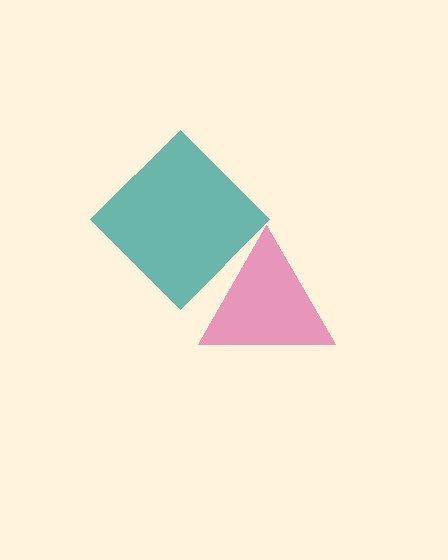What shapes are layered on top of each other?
The layered shapes are: a teal diamond, a magenta triangle.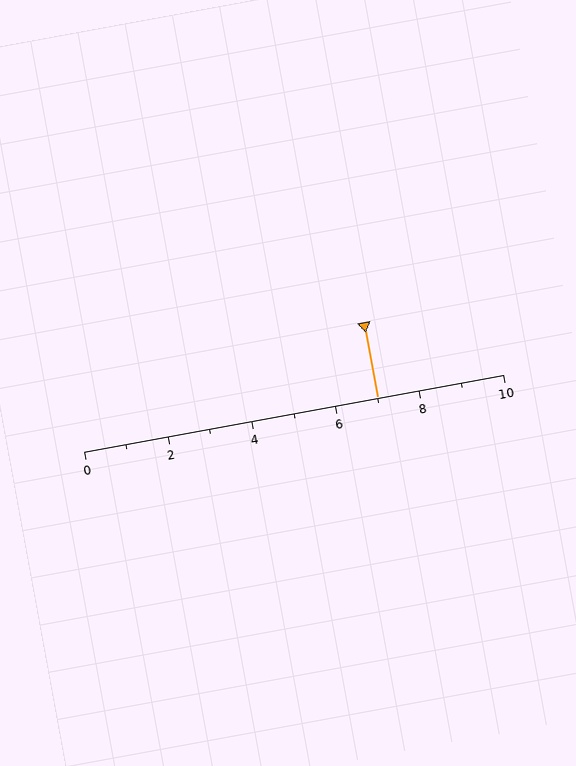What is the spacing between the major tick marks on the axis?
The major ticks are spaced 2 apart.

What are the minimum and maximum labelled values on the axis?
The axis runs from 0 to 10.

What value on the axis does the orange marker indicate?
The marker indicates approximately 7.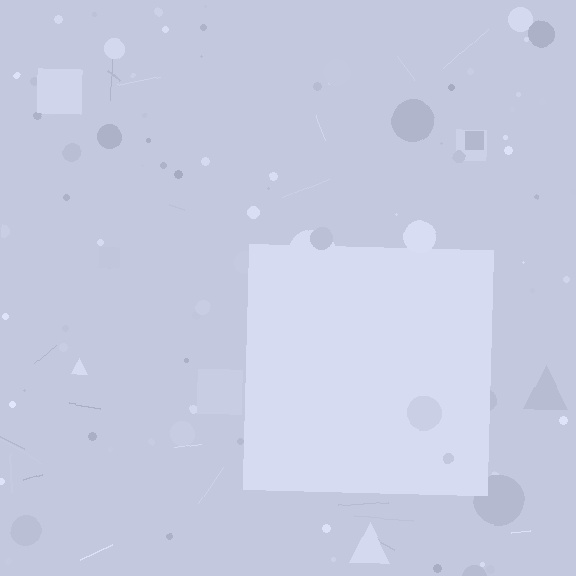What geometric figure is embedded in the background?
A square is embedded in the background.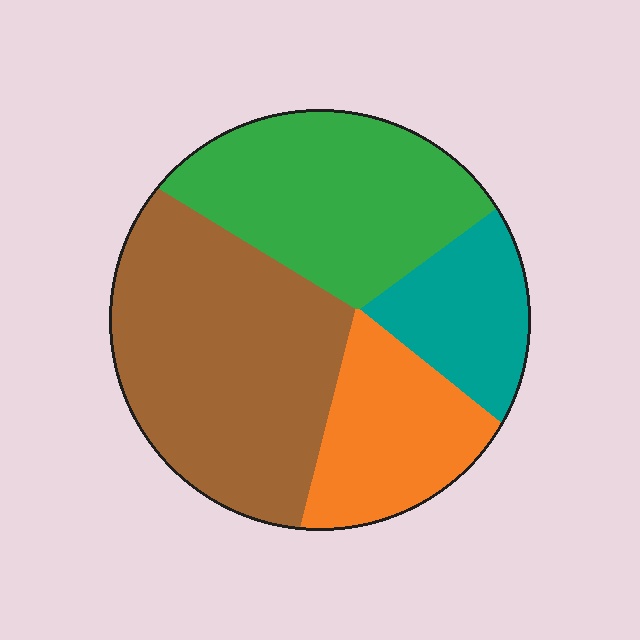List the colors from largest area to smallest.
From largest to smallest: brown, green, orange, teal.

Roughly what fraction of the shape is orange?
Orange covers around 20% of the shape.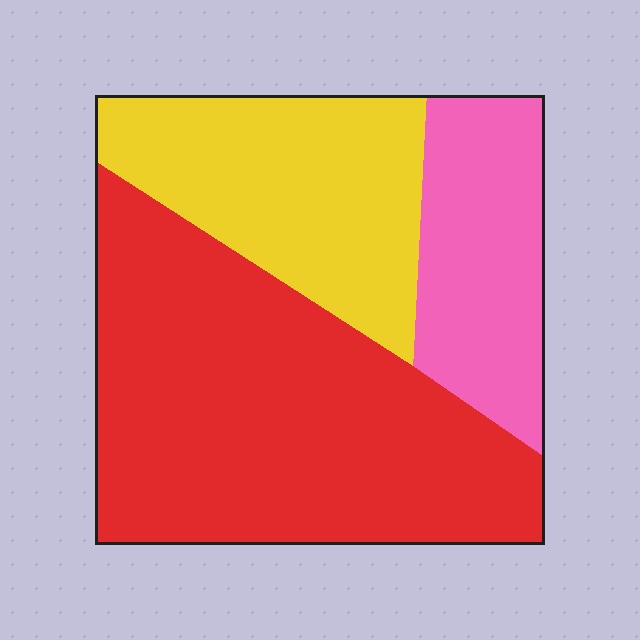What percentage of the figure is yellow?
Yellow covers 27% of the figure.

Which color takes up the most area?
Red, at roughly 55%.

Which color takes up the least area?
Pink, at roughly 20%.